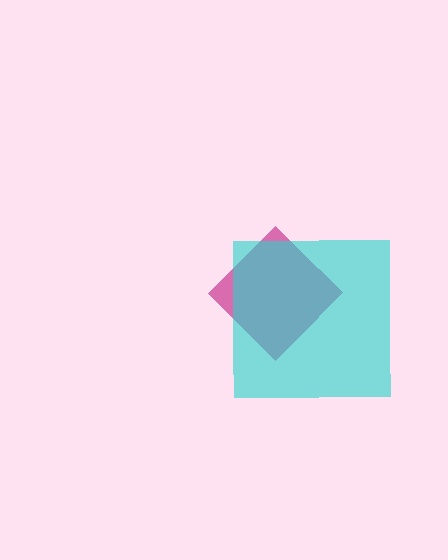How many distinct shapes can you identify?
There are 2 distinct shapes: a magenta diamond, a cyan square.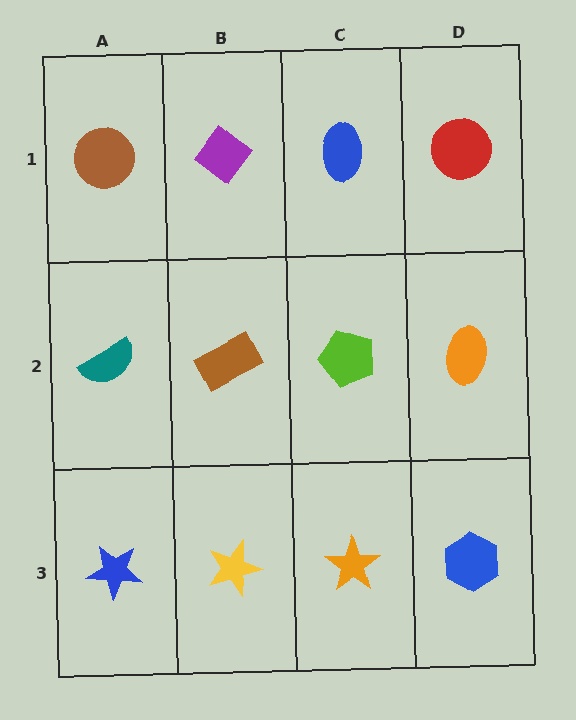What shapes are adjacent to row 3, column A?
A teal semicircle (row 2, column A), a yellow star (row 3, column B).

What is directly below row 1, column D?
An orange ellipse.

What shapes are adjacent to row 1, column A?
A teal semicircle (row 2, column A), a purple diamond (row 1, column B).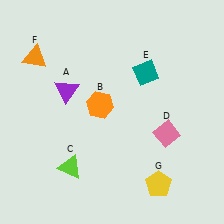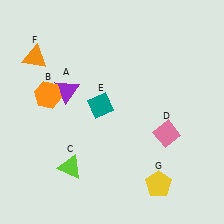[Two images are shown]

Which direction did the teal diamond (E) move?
The teal diamond (E) moved left.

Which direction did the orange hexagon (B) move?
The orange hexagon (B) moved left.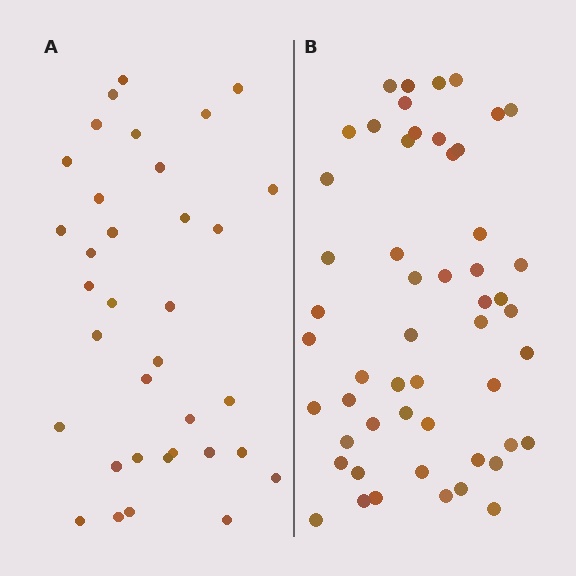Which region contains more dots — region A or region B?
Region B (the right region) has more dots.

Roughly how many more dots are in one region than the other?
Region B has approximately 20 more dots than region A.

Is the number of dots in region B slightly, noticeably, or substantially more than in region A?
Region B has substantially more. The ratio is roughly 1.5 to 1.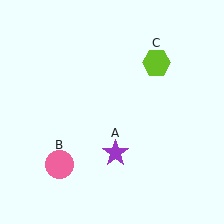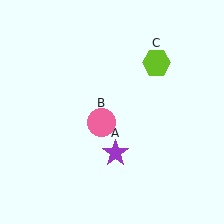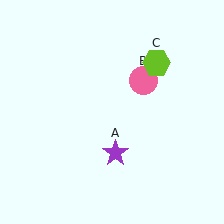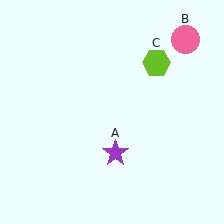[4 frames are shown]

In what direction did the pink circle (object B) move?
The pink circle (object B) moved up and to the right.